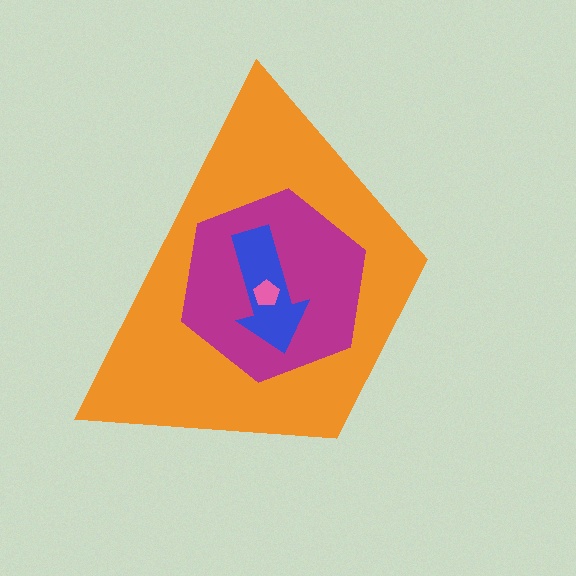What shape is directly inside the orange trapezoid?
The magenta hexagon.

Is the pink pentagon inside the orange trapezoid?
Yes.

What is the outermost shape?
The orange trapezoid.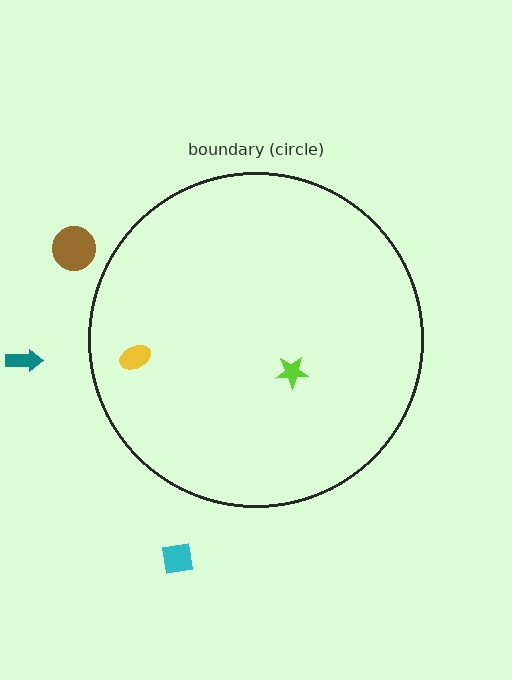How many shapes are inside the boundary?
2 inside, 3 outside.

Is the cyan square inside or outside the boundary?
Outside.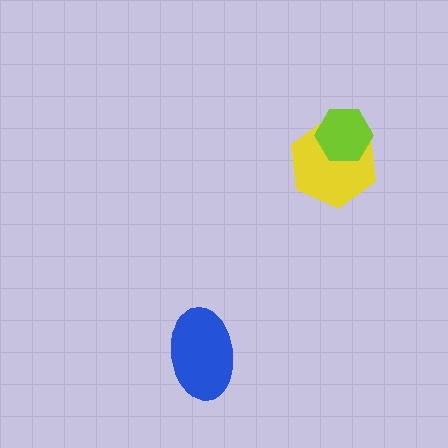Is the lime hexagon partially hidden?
No, no other shape covers it.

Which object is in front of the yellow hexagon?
The lime hexagon is in front of the yellow hexagon.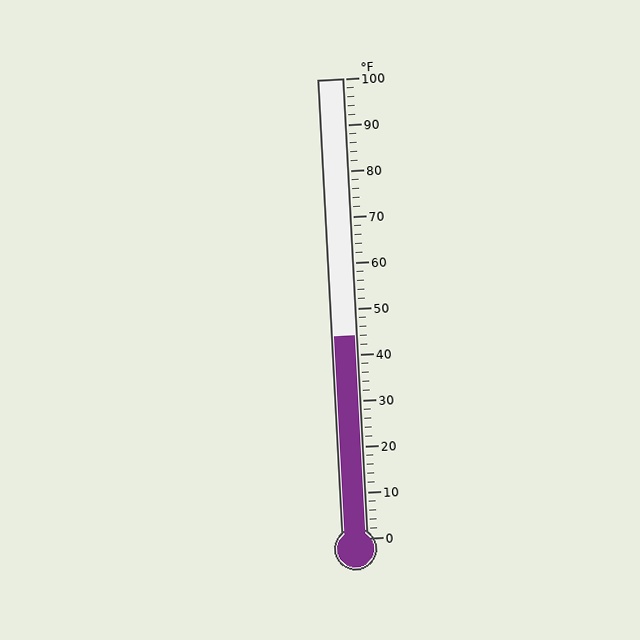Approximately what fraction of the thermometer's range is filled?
The thermometer is filled to approximately 45% of its range.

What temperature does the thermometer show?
The thermometer shows approximately 44°F.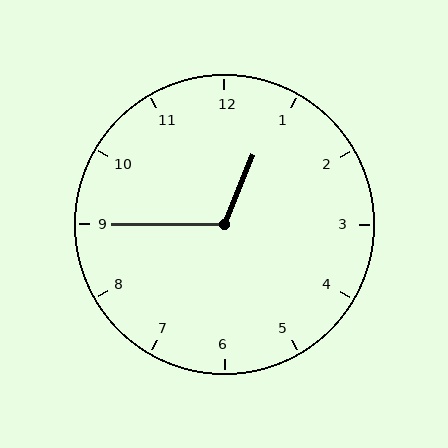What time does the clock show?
12:45.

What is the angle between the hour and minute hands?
Approximately 112 degrees.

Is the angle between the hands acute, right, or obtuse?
It is obtuse.